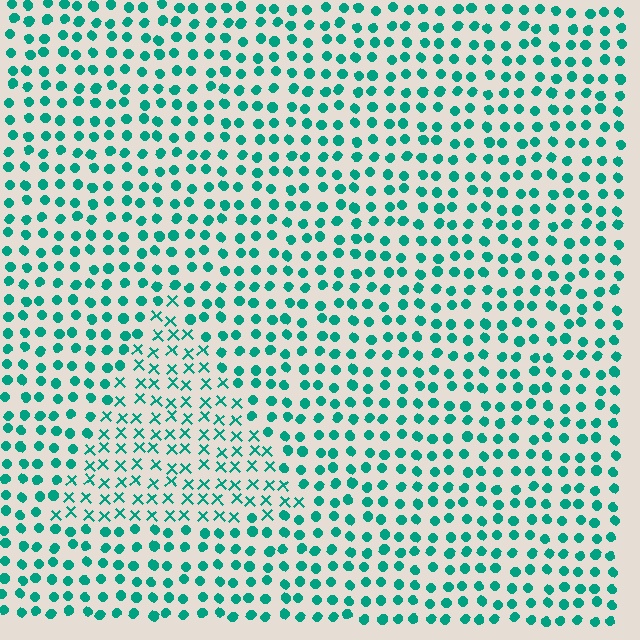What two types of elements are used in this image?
The image uses X marks inside the triangle region and circles outside it.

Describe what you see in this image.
The image is filled with small teal elements arranged in a uniform grid. A triangle-shaped region contains X marks, while the surrounding area contains circles. The boundary is defined purely by the change in element shape.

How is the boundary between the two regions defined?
The boundary is defined by a change in element shape: X marks inside vs. circles outside. All elements share the same color and spacing.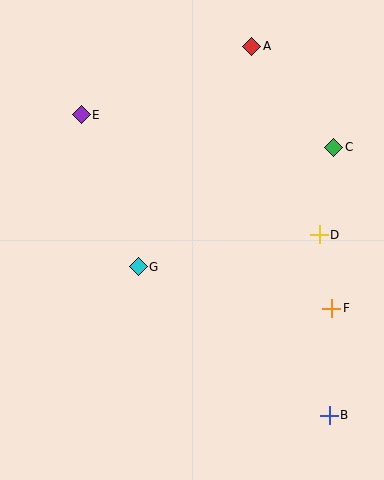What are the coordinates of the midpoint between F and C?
The midpoint between F and C is at (333, 228).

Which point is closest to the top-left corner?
Point E is closest to the top-left corner.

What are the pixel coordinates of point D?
Point D is at (319, 235).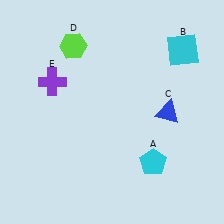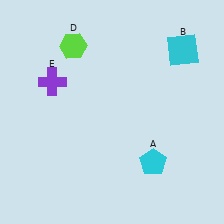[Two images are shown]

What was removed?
The blue triangle (C) was removed in Image 2.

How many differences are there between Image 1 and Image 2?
There is 1 difference between the two images.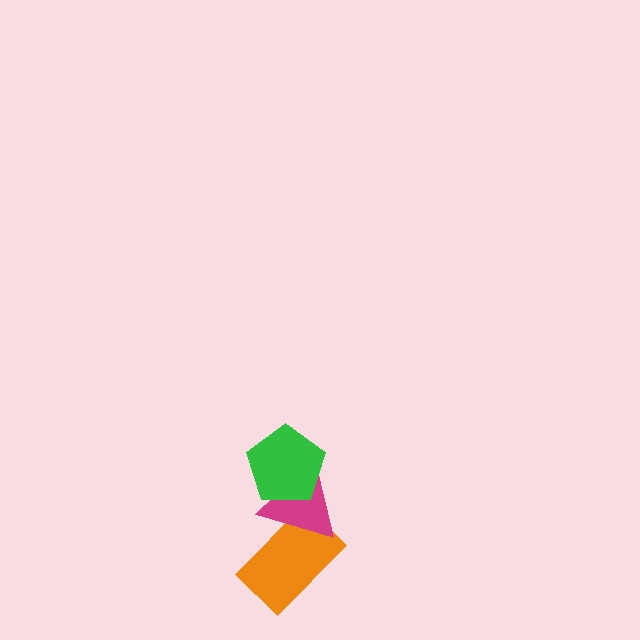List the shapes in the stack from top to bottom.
From top to bottom: the green pentagon, the magenta triangle, the orange rectangle.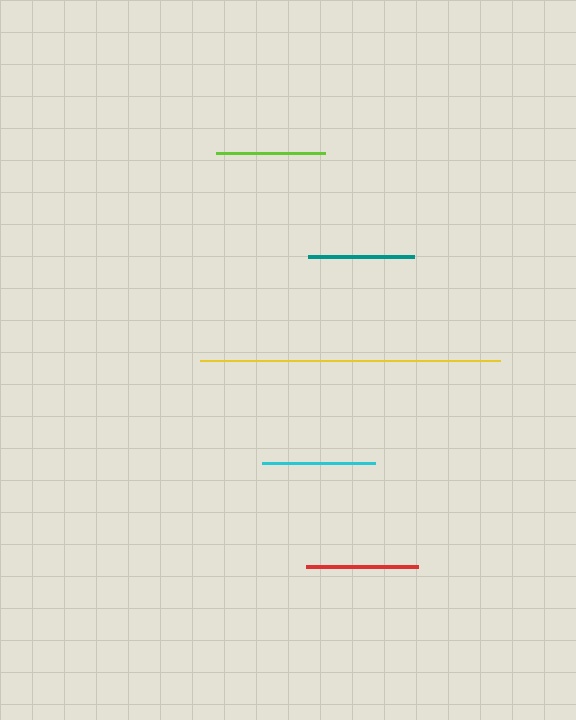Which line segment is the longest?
The yellow line is the longest at approximately 300 pixels.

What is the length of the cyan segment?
The cyan segment is approximately 113 pixels long.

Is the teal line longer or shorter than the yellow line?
The yellow line is longer than the teal line.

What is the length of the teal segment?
The teal segment is approximately 106 pixels long.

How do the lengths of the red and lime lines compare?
The red and lime lines are approximately the same length.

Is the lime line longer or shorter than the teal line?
The lime line is longer than the teal line.